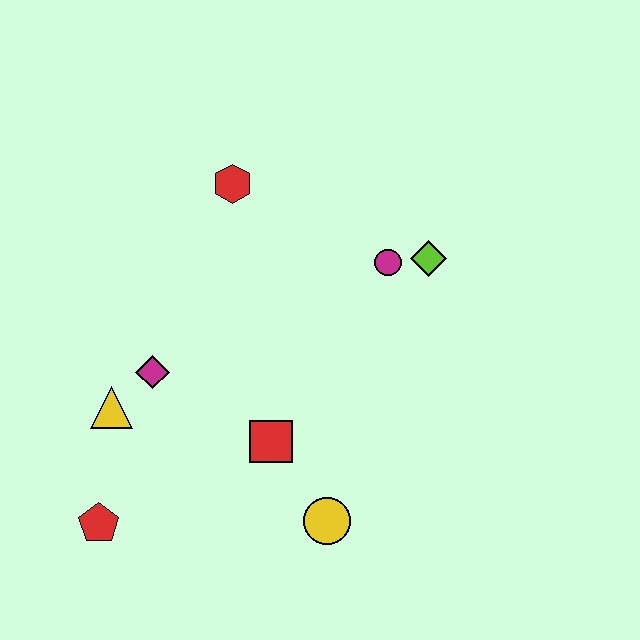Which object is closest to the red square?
The yellow circle is closest to the red square.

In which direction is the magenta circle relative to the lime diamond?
The magenta circle is to the left of the lime diamond.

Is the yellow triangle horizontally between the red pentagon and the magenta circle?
Yes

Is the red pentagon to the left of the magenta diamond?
Yes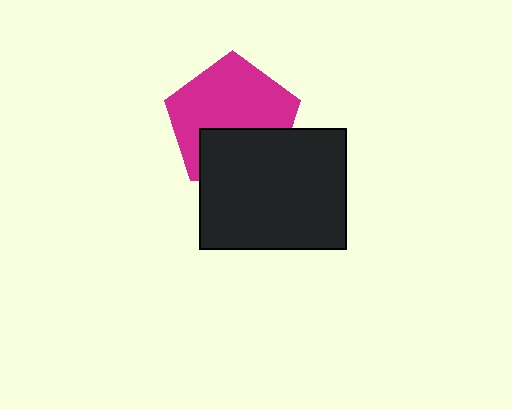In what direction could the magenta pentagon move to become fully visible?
The magenta pentagon could move up. That would shift it out from behind the black rectangle entirely.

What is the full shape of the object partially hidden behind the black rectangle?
The partially hidden object is a magenta pentagon.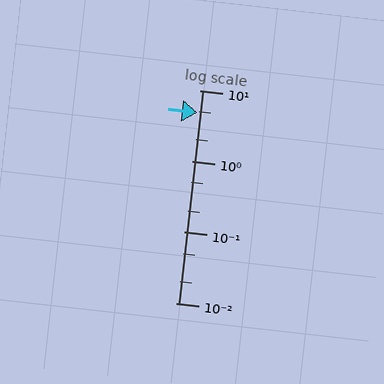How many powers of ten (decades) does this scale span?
The scale spans 3 decades, from 0.01 to 10.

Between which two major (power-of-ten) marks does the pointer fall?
The pointer is between 1 and 10.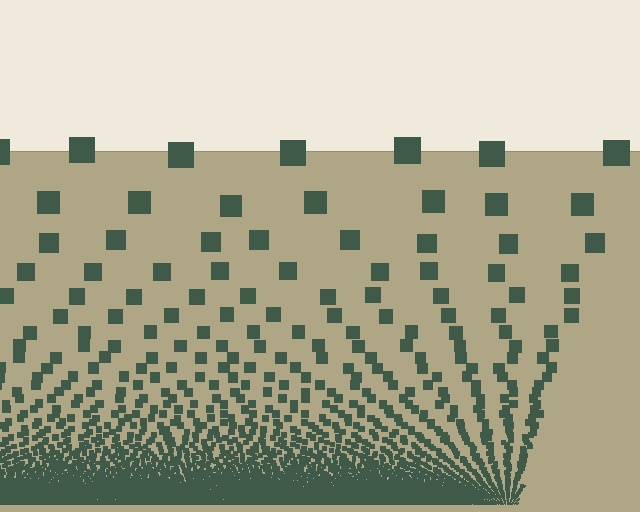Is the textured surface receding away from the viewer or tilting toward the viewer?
The surface appears to tilt toward the viewer. Texture elements get larger and sparser toward the top.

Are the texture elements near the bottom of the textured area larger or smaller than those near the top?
Smaller. The gradient is inverted — elements near the bottom are smaller and denser.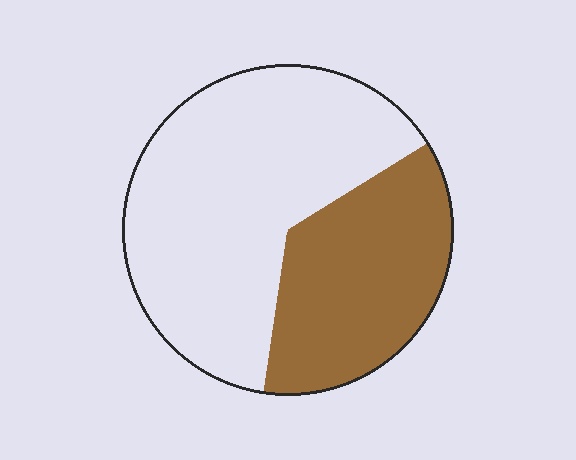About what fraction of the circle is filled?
About three eighths (3/8).